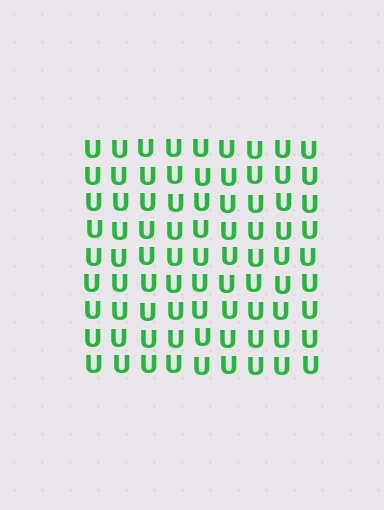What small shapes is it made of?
It is made of small letter U's.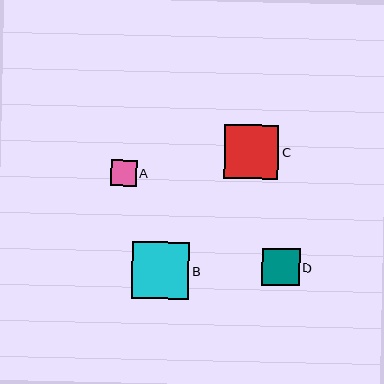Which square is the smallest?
Square A is the smallest with a size of approximately 26 pixels.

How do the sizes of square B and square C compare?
Square B and square C are approximately the same size.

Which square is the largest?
Square B is the largest with a size of approximately 57 pixels.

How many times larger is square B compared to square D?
Square B is approximately 1.5 times the size of square D.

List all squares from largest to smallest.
From largest to smallest: B, C, D, A.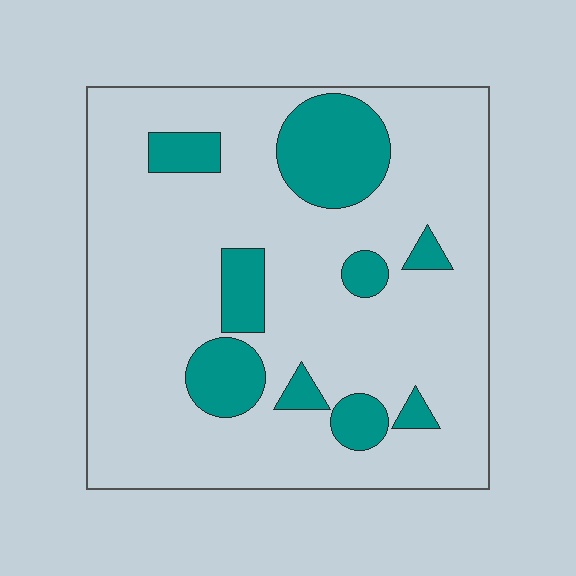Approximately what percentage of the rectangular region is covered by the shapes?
Approximately 20%.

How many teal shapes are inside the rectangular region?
9.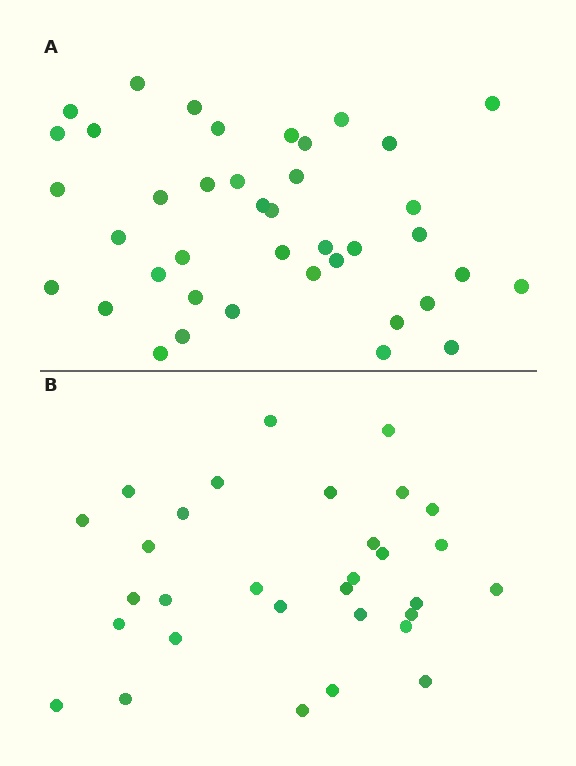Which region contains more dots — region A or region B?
Region A (the top region) has more dots.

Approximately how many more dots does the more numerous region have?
Region A has roughly 8 or so more dots than region B.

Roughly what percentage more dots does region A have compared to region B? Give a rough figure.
About 30% more.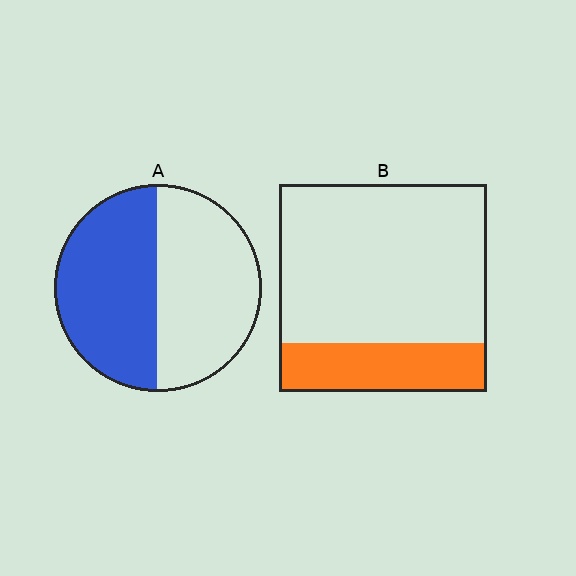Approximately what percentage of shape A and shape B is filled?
A is approximately 50% and B is approximately 25%.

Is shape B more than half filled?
No.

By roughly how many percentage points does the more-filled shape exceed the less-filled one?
By roughly 25 percentage points (A over B).